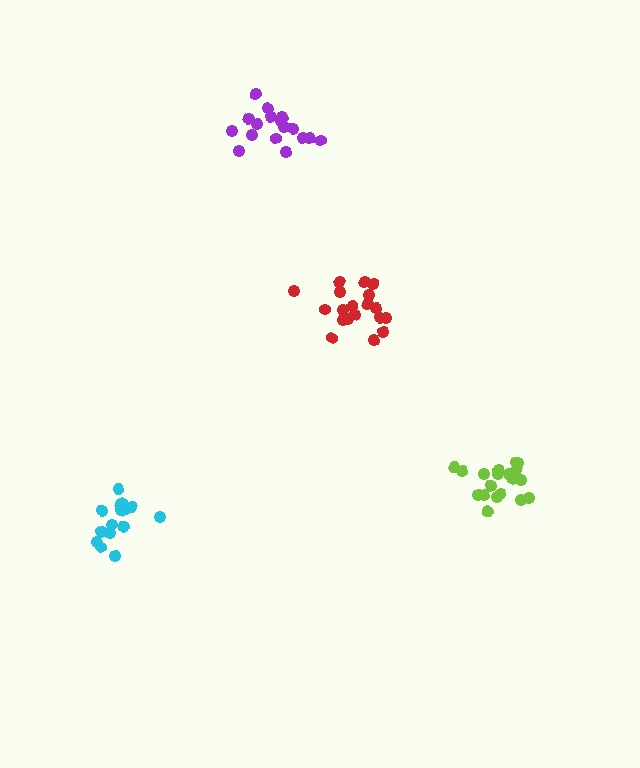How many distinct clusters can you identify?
There are 4 distinct clusters.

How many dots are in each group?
Group 1: 19 dots, Group 2: 15 dots, Group 3: 19 dots, Group 4: 18 dots (71 total).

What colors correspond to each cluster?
The clusters are colored: lime, cyan, red, purple.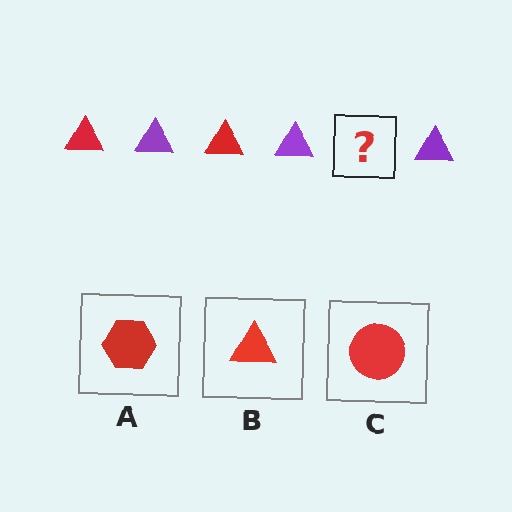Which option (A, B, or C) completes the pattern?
B.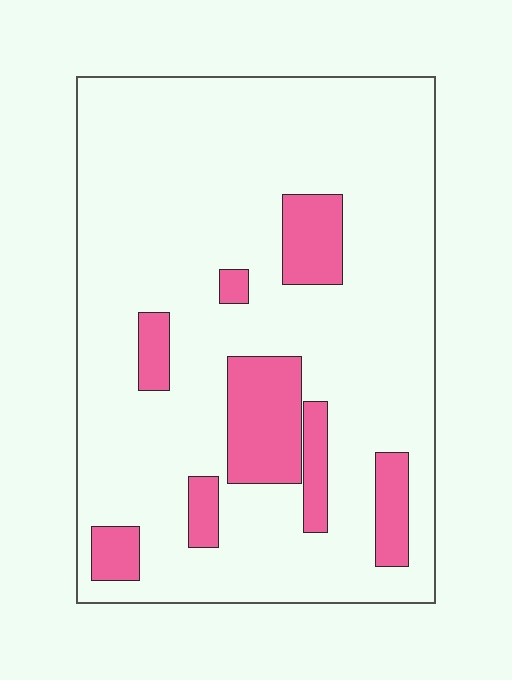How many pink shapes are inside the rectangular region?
8.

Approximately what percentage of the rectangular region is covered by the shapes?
Approximately 15%.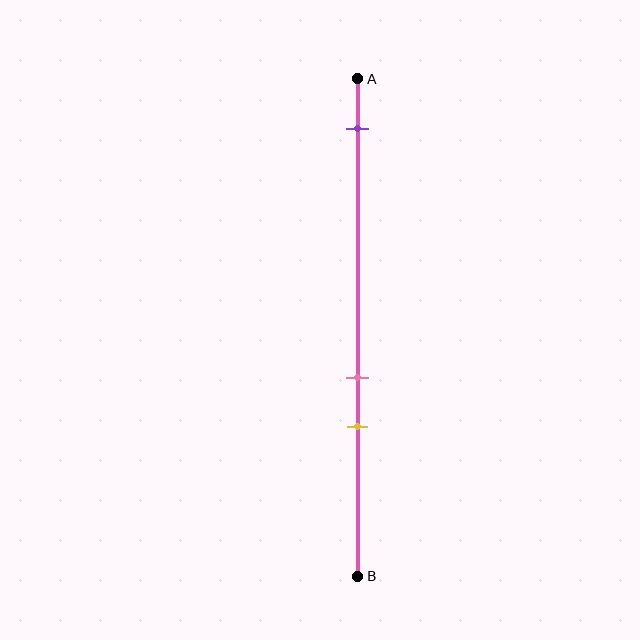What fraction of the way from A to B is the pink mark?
The pink mark is approximately 60% (0.6) of the way from A to B.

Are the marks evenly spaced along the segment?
No, the marks are not evenly spaced.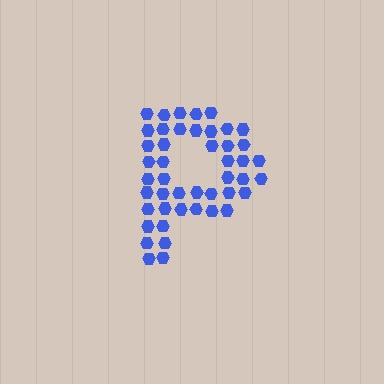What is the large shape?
The large shape is the letter P.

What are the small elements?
The small elements are hexagons.